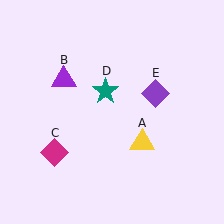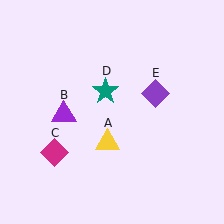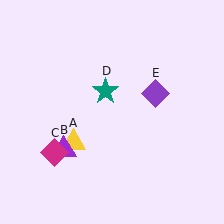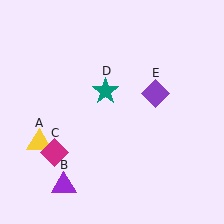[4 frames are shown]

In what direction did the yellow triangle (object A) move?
The yellow triangle (object A) moved left.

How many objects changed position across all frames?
2 objects changed position: yellow triangle (object A), purple triangle (object B).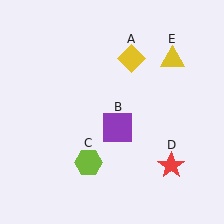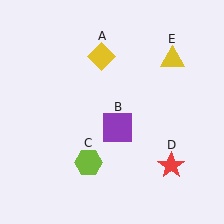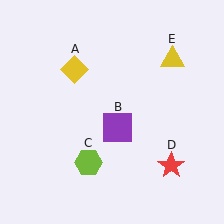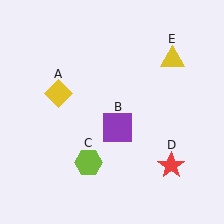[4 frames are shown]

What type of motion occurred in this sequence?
The yellow diamond (object A) rotated counterclockwise around the center of the scene.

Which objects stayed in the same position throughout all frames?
Purple square (object B) and lime hexagon (object C) and red star (object D) and yellow triangle (object E) remained stationary.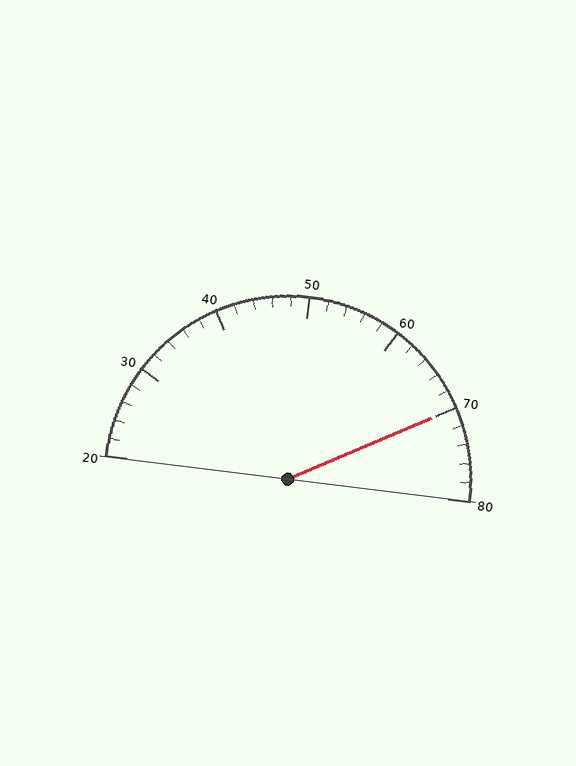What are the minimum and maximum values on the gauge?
The gauge ranges from 20 to 80.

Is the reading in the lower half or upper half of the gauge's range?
The reading is in the upper half of the range (20 to 80).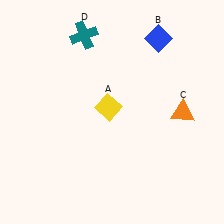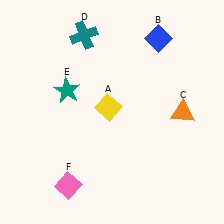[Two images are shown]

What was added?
A teal star (E), a pink diamond (F) were added in Image 2.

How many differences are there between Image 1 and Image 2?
There are 2 differences between the two images.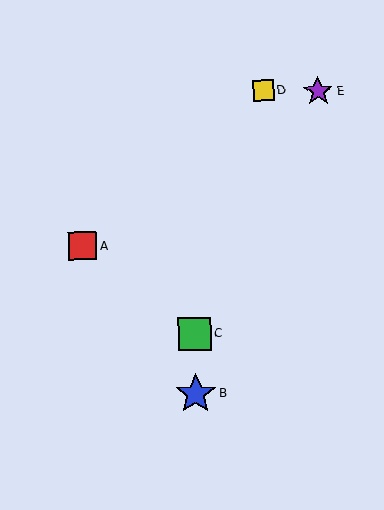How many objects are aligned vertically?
2 objects (B, C) are aligned vertically.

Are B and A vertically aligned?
No, B is at x≈196 and A is at x≈82.